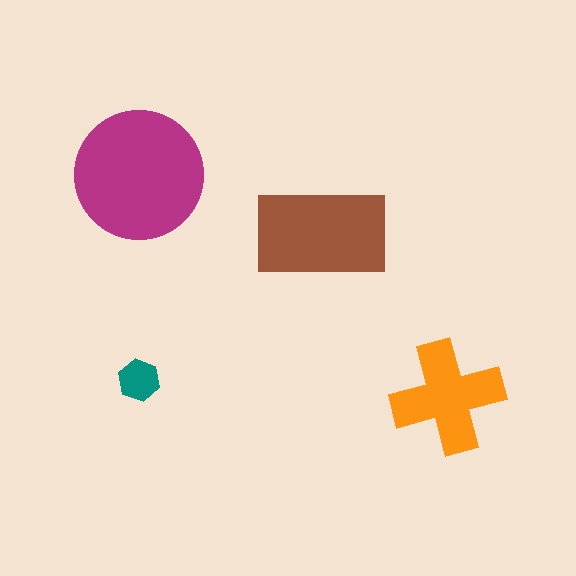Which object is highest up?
The magenta circle is topmost.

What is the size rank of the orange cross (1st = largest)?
3rd.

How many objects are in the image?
There are 4 objects in the image.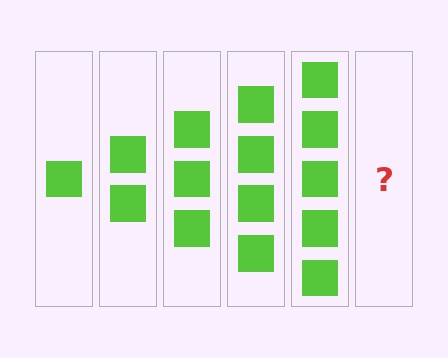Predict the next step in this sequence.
The next step is 6 squares.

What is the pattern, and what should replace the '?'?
The pattern is that each step adds one more square. The '?' should be 6 squares.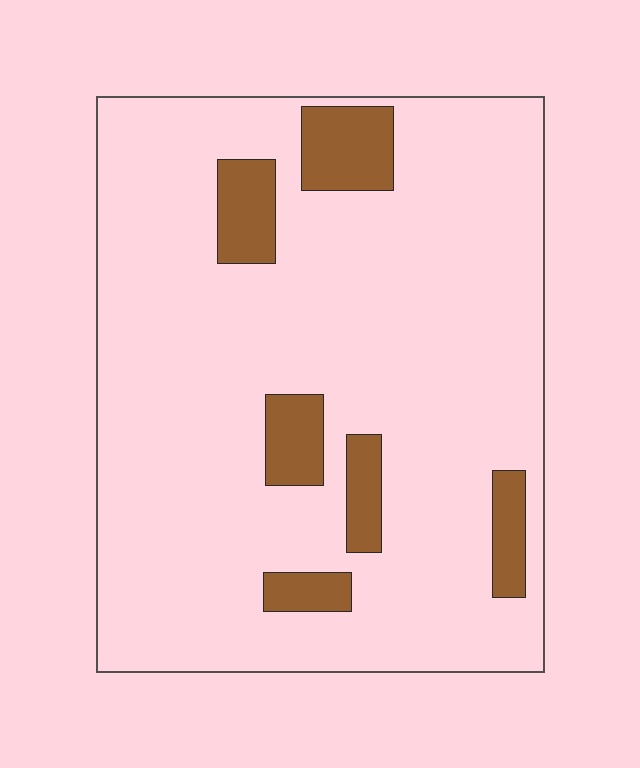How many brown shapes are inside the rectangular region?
6.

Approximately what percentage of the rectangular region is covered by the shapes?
Approximately 10%.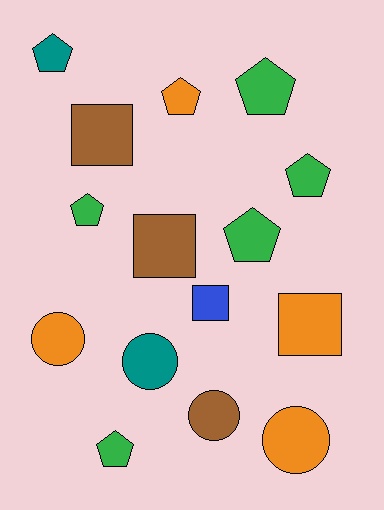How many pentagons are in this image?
There are 7 pentagons.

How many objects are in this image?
There are 15 objects.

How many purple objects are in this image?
There are no purple objects.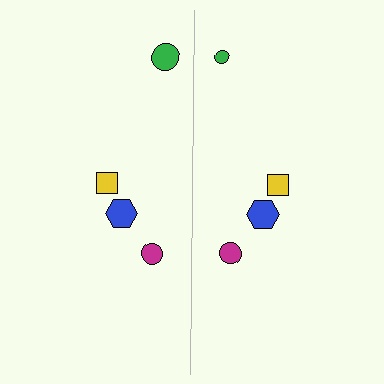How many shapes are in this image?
There are 8 shapes in this image.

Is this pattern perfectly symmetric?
No, the pattern is not perfectly symmetric. The green circle on the right side has a different size than its mirror counterpart.